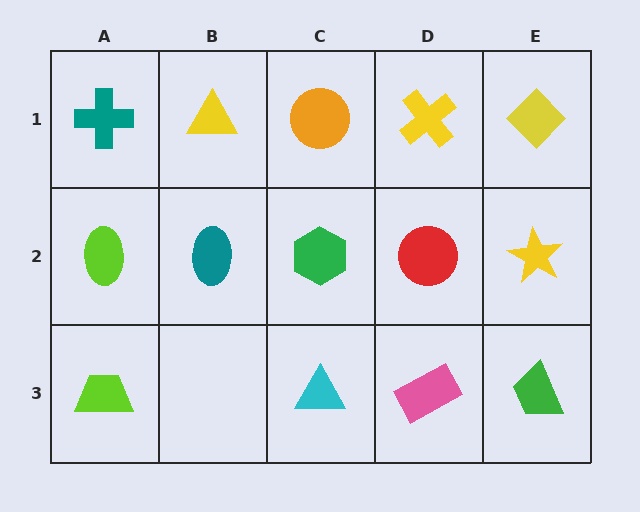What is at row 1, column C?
An orange circle.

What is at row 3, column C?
A cyan triangle.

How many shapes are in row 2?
5 shapes.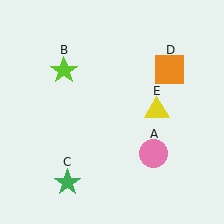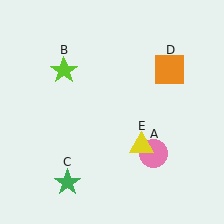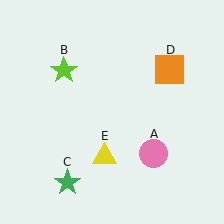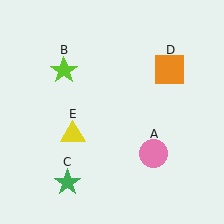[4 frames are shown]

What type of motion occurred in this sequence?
The yellow triangle (object E) rotated clockwise around the center of the scene.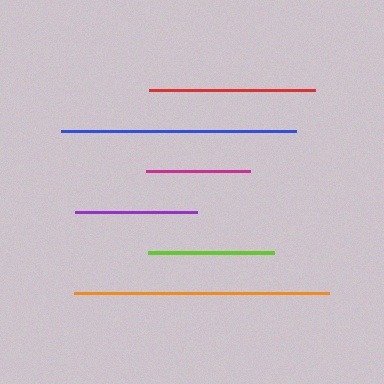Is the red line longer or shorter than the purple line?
The red line is longer than the purple line.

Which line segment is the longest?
The orange line is the longest at approximately 255 pixels.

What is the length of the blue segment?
The blue segment is approximately 235 pixels long.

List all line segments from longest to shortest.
From longest to shortest: orange, blue, red, lime, purple, magenta.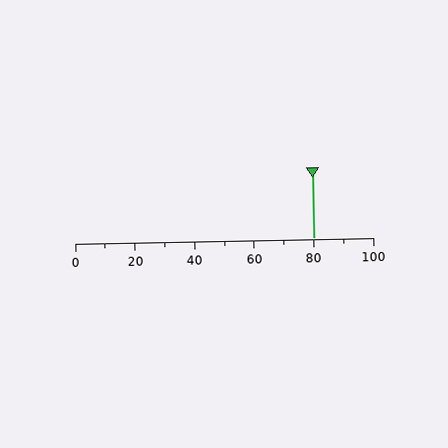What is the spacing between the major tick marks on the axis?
The major ticks are spaced 20 apart.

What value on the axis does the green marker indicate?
The marker indicates approximately 80.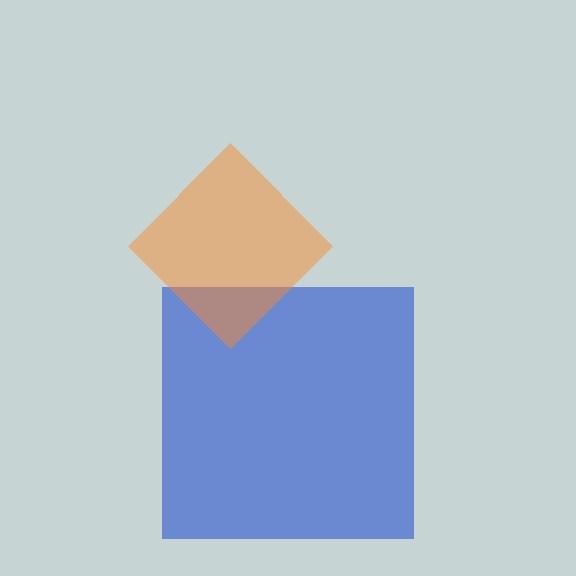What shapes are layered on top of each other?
The layered shapes are: a blue square, an orange diamond.